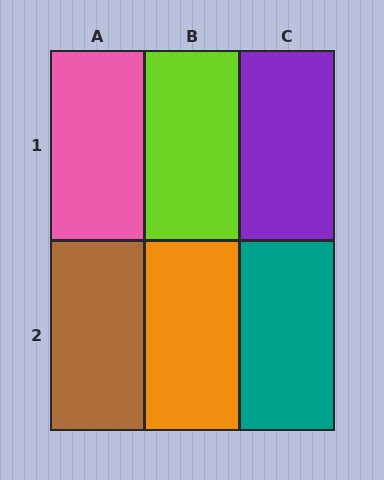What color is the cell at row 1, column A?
Pink.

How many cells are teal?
1 cell is teal.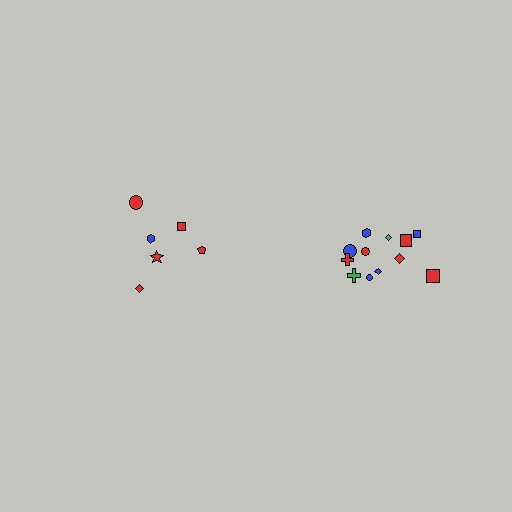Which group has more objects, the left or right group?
The right group.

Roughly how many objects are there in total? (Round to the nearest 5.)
Roughly 20 objects in total.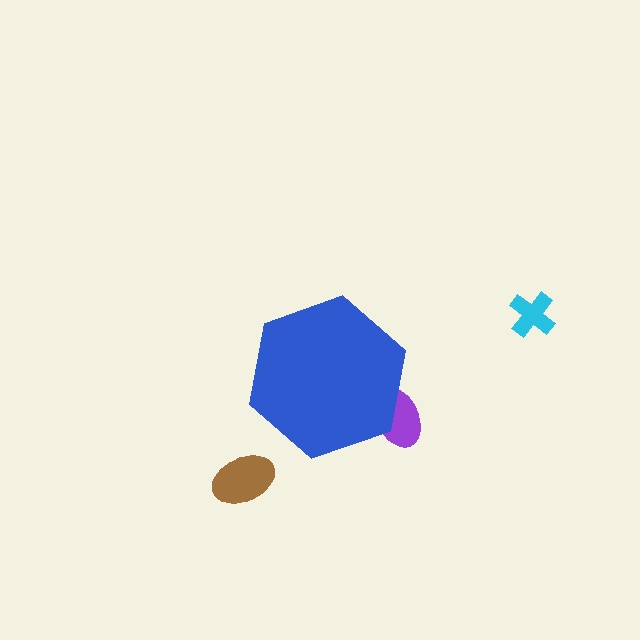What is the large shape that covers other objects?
A blue hexagon.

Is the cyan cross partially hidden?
No, the cyan cross is fully visible.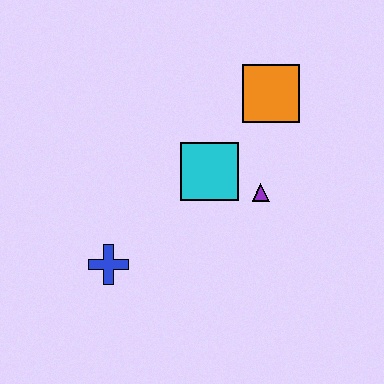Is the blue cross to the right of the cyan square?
No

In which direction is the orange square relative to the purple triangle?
The orange square is above the purple triangle.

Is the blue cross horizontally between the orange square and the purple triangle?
No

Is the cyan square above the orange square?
No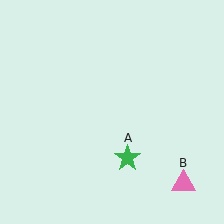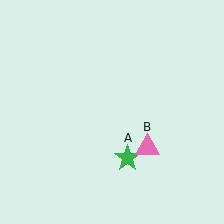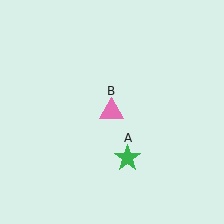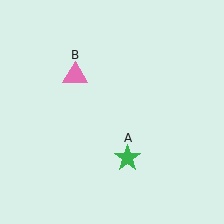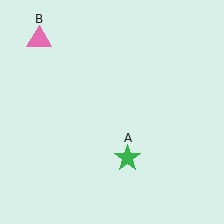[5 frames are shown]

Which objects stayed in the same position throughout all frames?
Green star (object A) remained stationary.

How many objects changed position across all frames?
1 object changed position: pink triangle (object B).